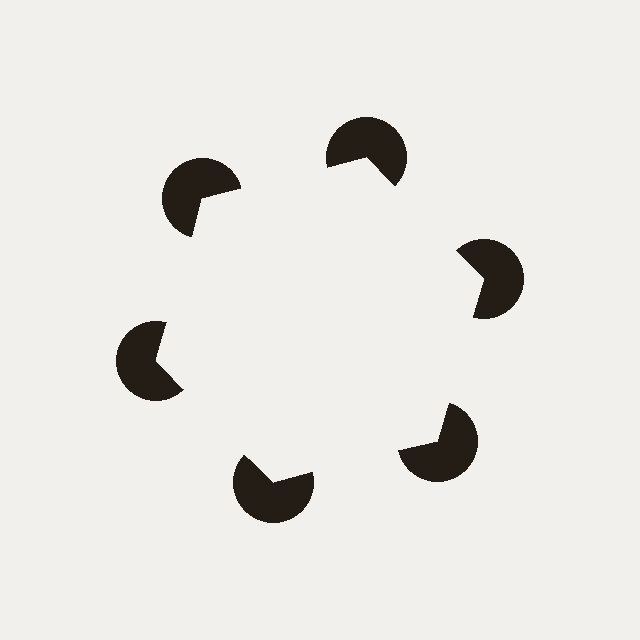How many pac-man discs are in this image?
There are 6 — one at each vertex of the illusory hexagon.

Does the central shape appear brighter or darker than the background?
It typically appears slightly brighter than the background, even though no actual brightness change is drawn.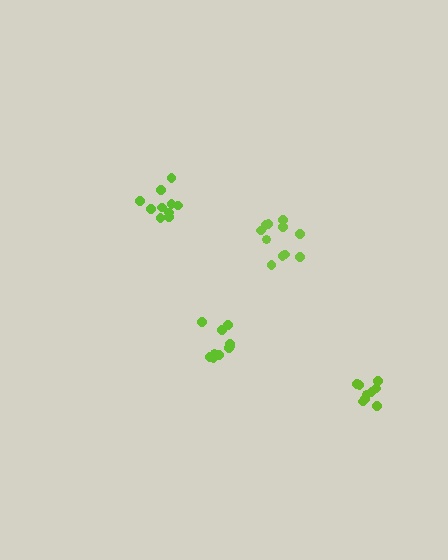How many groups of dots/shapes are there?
There are 4 groups.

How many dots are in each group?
Group 1: 11 dots, Group 2: 10 dots, Group 3: 10 dots, Group 4: 10 dots (41 total).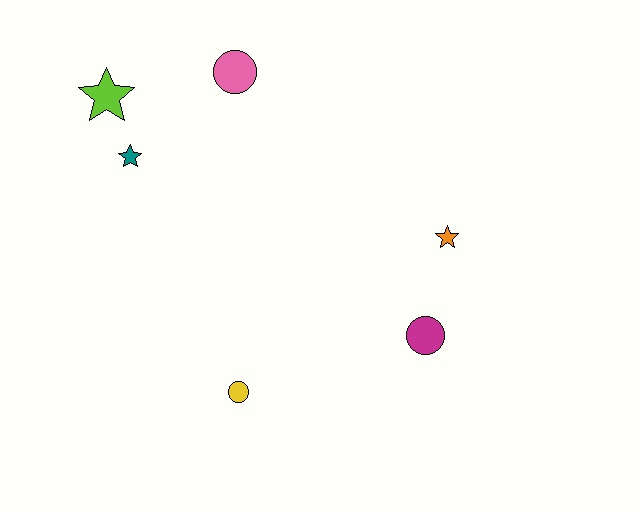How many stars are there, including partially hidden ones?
There are 3 stars.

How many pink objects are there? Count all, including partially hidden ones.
There is 1 pink object.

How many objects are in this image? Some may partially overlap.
There are 6 objects.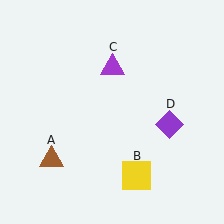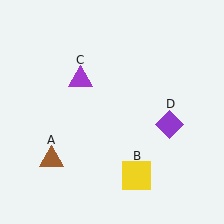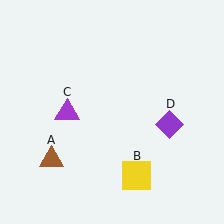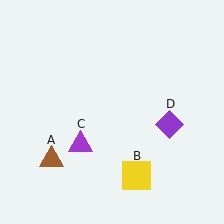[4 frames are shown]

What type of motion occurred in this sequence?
The purple triangle (object C) rotated counterclockwise around the center of the scene.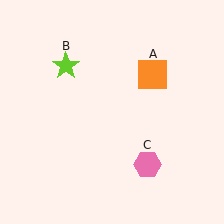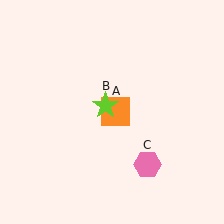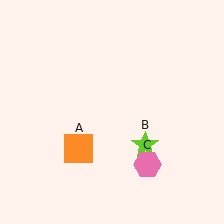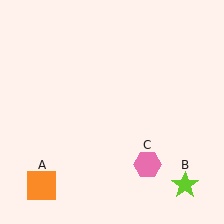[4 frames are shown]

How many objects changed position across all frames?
2 objects changed position: orange square (object A), lime star (object B).